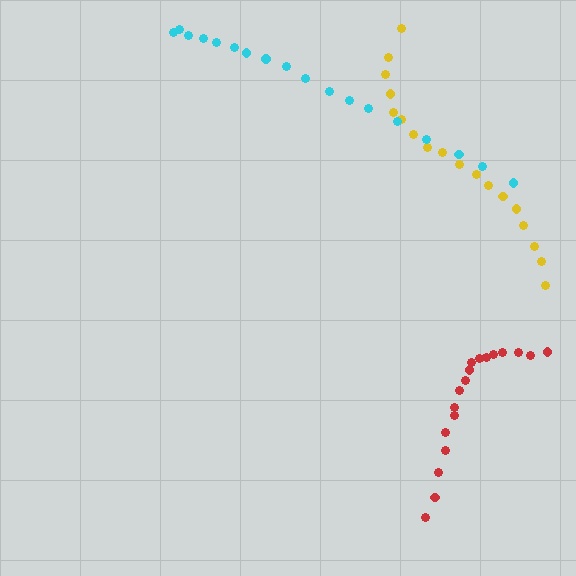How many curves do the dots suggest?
There are 3 distinct paths.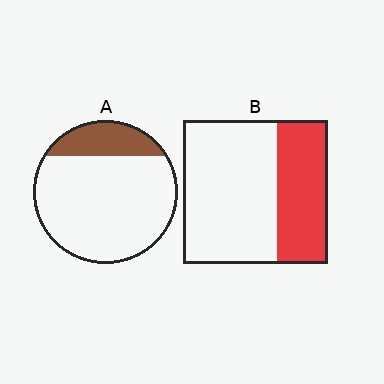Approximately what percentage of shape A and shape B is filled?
A is approximately 20% and B is approximately 35%.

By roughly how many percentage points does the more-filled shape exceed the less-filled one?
By roughly 15 percentage points (B over A).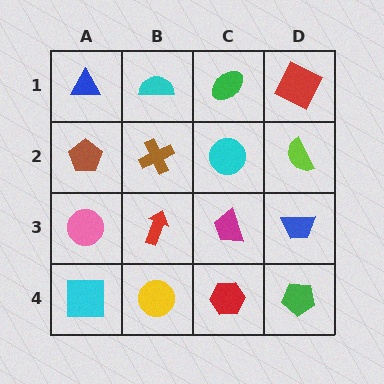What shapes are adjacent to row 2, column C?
A green ellipse (row 1, column C), a magenta trapezoid (row 3, column C), a brown cross (row 2, column B), a lime semicircle (row 2, column D).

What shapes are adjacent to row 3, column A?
A brown pentagon (row 2, column A), a cyan square (row 4, column A), a red arrow (row 3, column B).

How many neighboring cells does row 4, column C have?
3.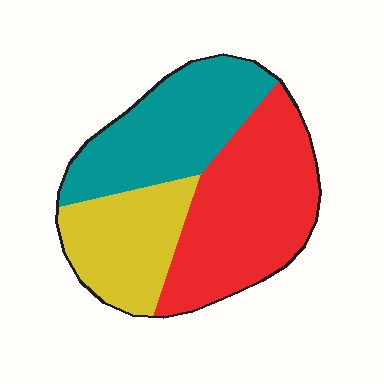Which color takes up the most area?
Red, at roughly 40%.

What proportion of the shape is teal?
Teal covers 33% of the shape.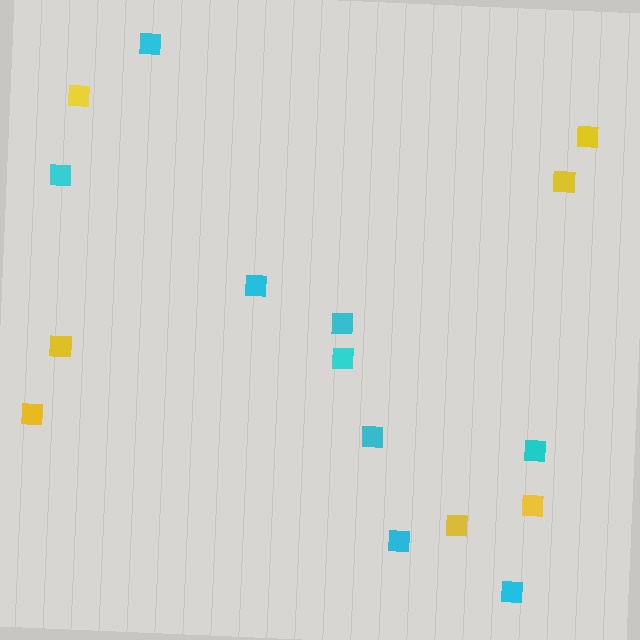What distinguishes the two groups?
There are 2 groups: one group of yellow squares (7) and one group of cyan squares (9).